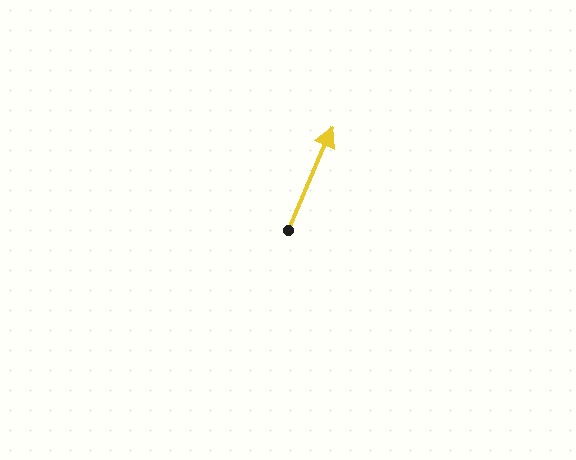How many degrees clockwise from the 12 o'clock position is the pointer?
Approximately 23 degrees.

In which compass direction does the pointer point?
Northeast.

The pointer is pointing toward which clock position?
Roughly 1 o'clock.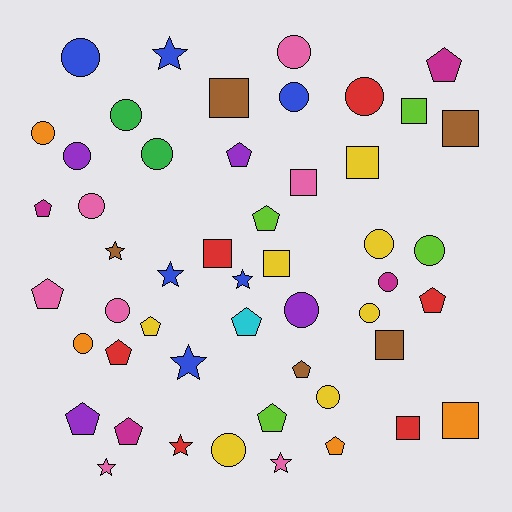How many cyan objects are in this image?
There is 1 cyan object.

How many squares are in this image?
There are 10 squares.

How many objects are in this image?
There are 50 objects.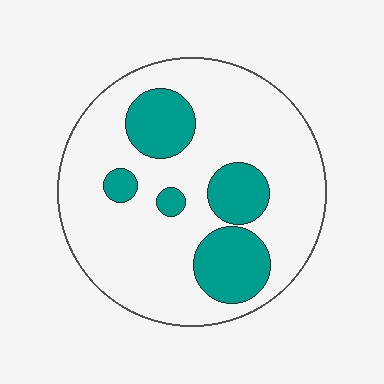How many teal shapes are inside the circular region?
5.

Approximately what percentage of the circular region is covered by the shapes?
Approximately 25%.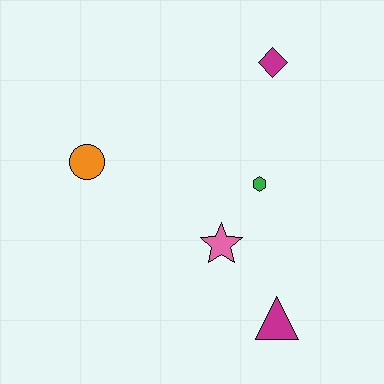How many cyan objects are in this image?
There are no cyan objects.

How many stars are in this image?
There is 1 star.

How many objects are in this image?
There are 5 objects.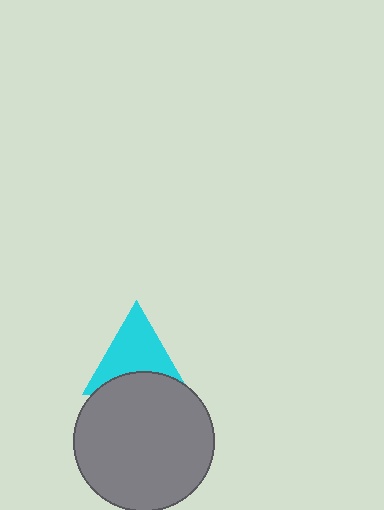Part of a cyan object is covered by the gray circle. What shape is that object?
It is a triangle.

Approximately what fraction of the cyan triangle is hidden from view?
Roughly 34% of the cyan triangle is hidden behind the gray circle.